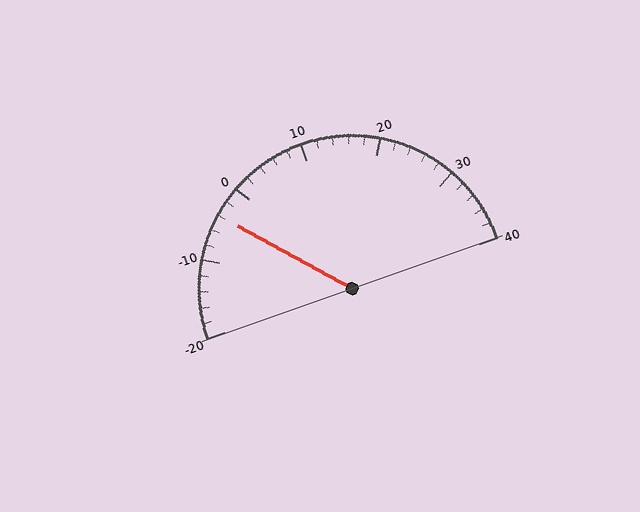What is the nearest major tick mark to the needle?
The nearest major tick mark is 0.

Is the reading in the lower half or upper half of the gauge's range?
The reading is in the lower half of the range (-20 to 40).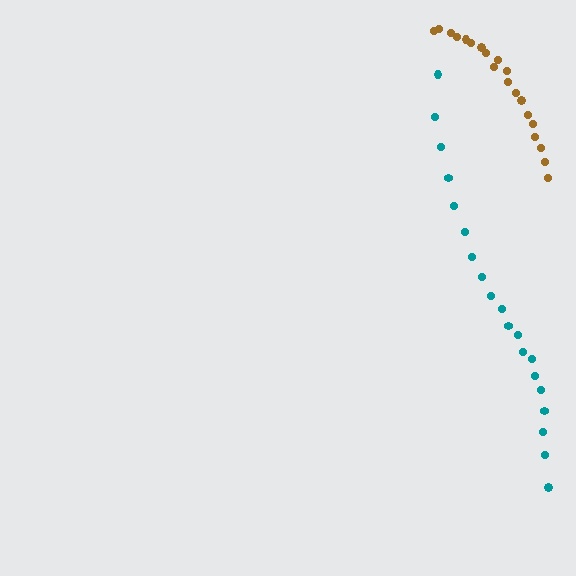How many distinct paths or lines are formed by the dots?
There are 2 distinct paths.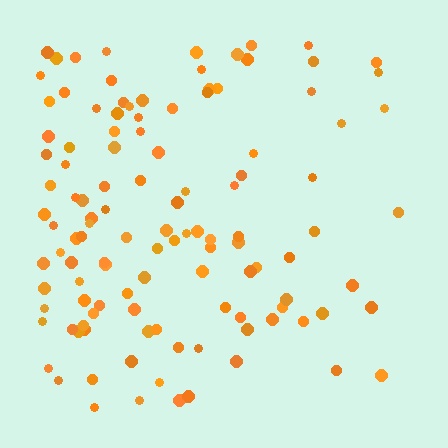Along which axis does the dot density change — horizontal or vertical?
Horizontal.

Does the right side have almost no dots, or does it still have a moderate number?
Still a moderate number, just noticeably fewer than the left.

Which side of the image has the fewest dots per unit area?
The right.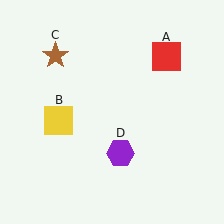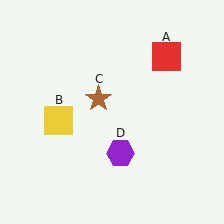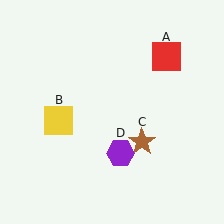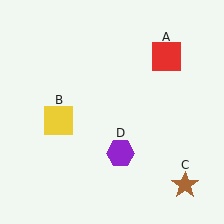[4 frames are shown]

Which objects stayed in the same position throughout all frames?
Red square (object A) and yellow square (object B) and purple hexagon (object D) remained stationary.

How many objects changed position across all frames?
1 object changed position: brown star (object C).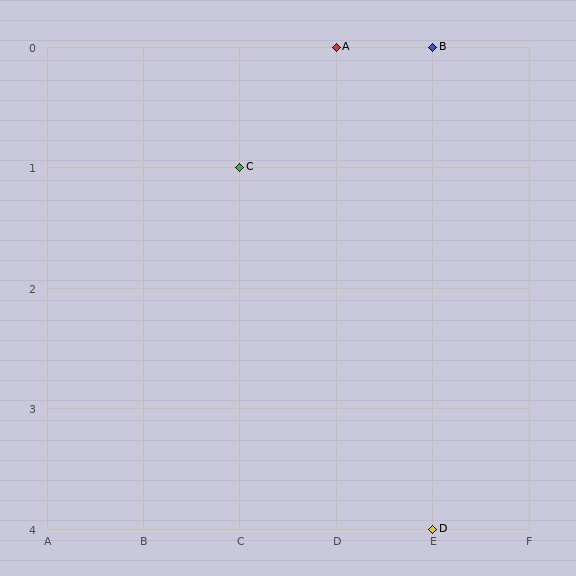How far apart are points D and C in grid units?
Points D and C are 2 columns and 3 rows apart (about 3.6 grid units diagonally).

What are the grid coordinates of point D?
Point D is at grid coordinates (E, 4).